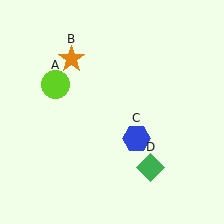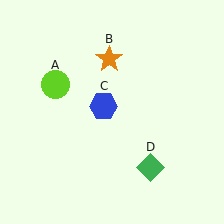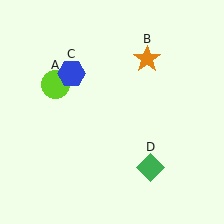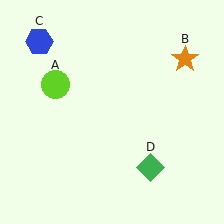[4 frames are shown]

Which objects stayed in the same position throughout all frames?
Lime circle (object A) and green diamond (object D) remained stationary.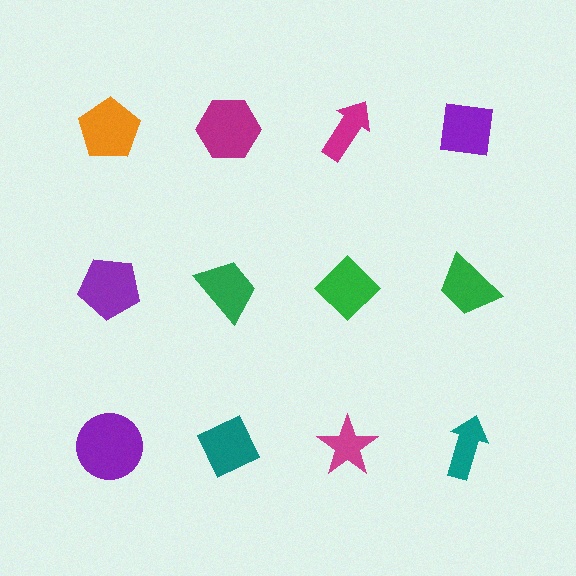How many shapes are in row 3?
4 shapes.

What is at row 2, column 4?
A green trapezoid.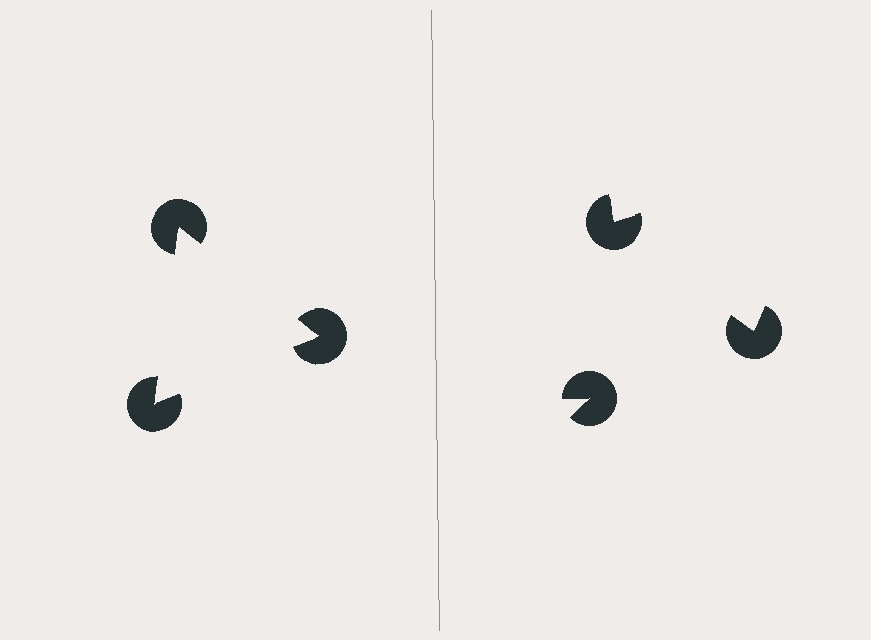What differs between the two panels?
The pac-man discs are positioned identically on both sides; only the wedge orientations differ. On the left they align to a triangle; on the right they are misaligned.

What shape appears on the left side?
An illusory triangle.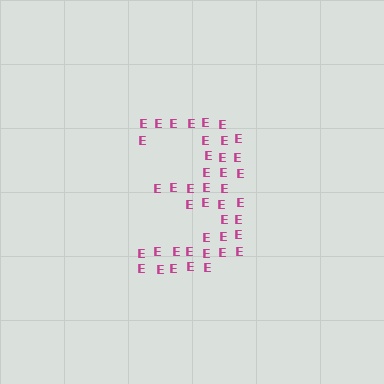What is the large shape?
The large shape is the digit 3.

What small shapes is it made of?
It is made of small letter E's.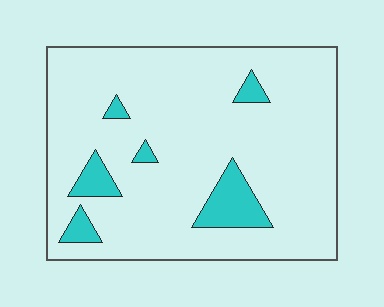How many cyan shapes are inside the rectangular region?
6.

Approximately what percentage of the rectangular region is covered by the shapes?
Approximately 10%.